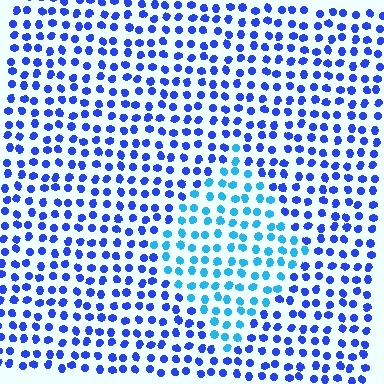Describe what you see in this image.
The image is filled with small blue elements in a uniform arrangement. A diamond-shaped region is visible where the elements are tinted to a slightly different hue, forming a subtle color boundary.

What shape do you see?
I see a diamond.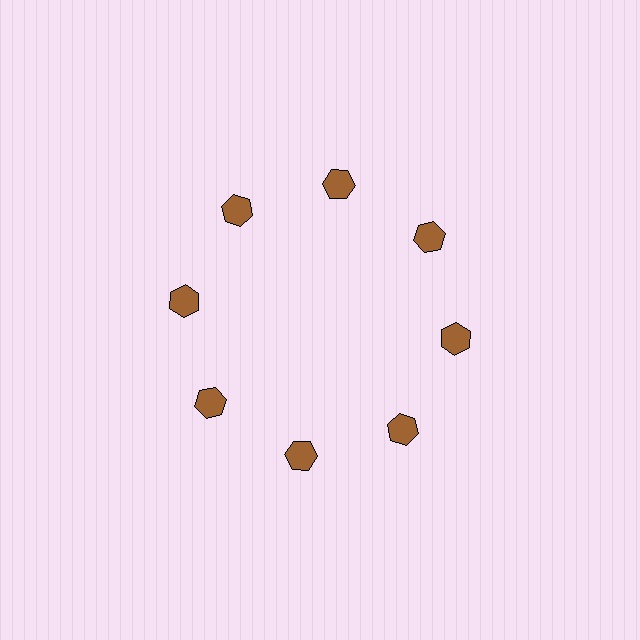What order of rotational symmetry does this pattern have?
This pattern has 8-fold rotational symmetry.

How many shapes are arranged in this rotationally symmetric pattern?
There are 8 shapes, arranged in 8 groups of 1.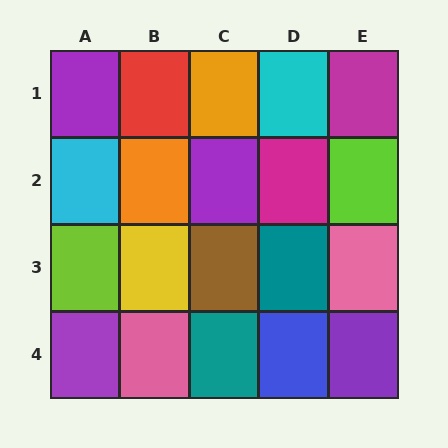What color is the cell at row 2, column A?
Cyan.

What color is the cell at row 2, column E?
Lime.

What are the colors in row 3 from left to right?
Lime, yellow, brown, teal, pink.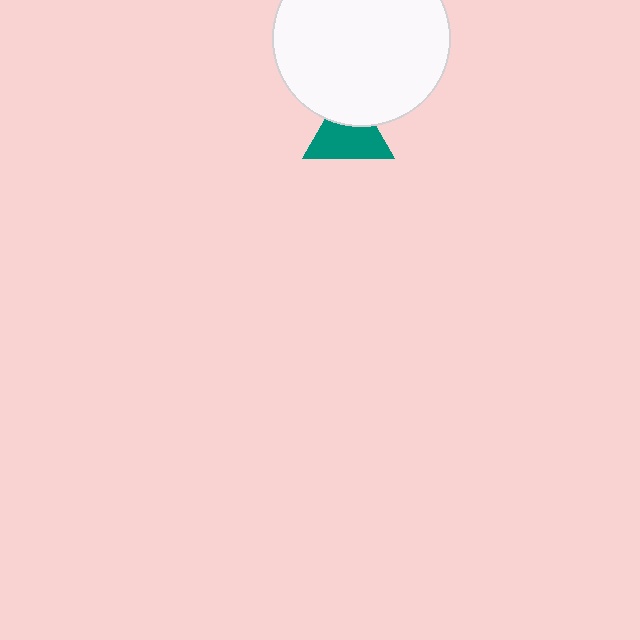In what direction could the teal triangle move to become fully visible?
The teal triangle could move down. That would shift it out from behind the white circle entirely.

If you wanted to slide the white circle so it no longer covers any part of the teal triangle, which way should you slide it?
Slide it up — that is the most direct way to separate the two shapes.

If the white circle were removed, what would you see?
You would see the complete teal triangle.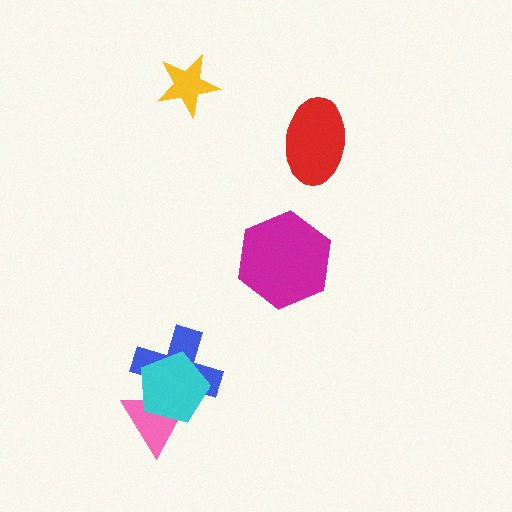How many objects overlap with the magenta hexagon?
0 objects overlap with the magenta hexagon.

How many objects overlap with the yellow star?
0 objects overlap with the yellow star.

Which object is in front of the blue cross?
The cyan pentagon is in front of the blue cross.